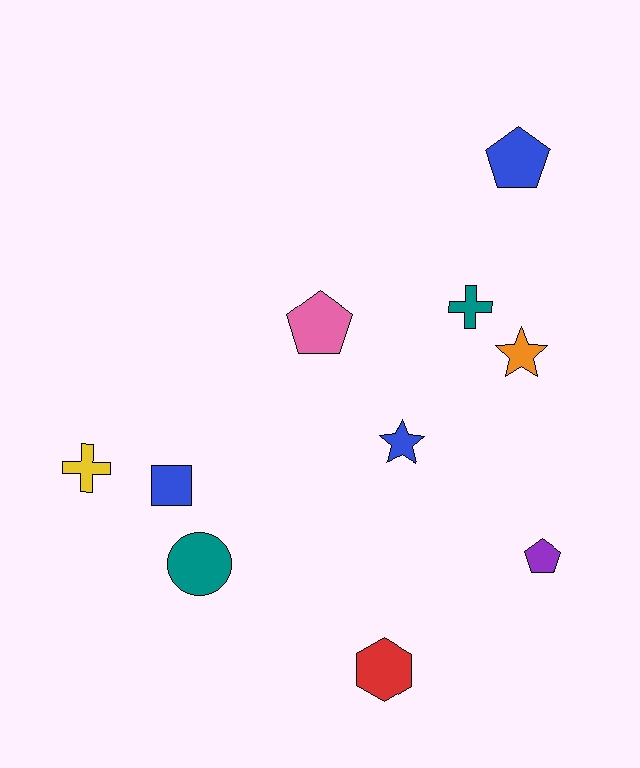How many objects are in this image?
There are 10 objects.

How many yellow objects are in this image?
There is 1 yellow object.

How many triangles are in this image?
There are no triangles.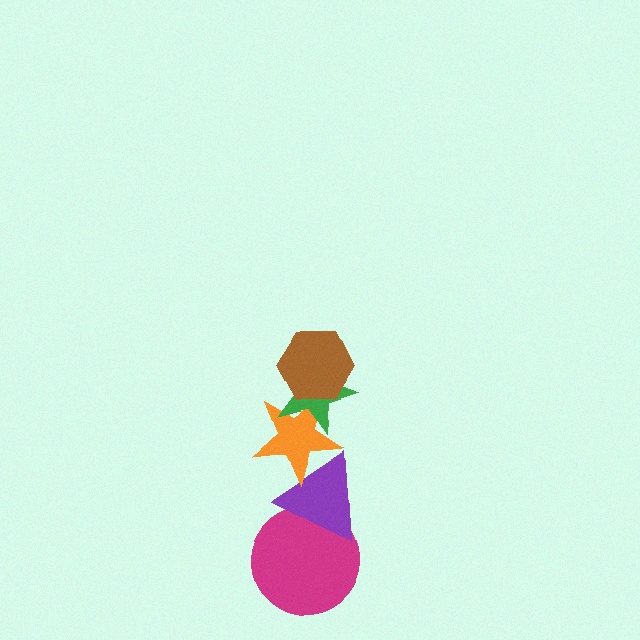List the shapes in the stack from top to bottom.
From top to bottom: the brown hexagon, the green star, the orange star, the purple triangle, the magenta circle.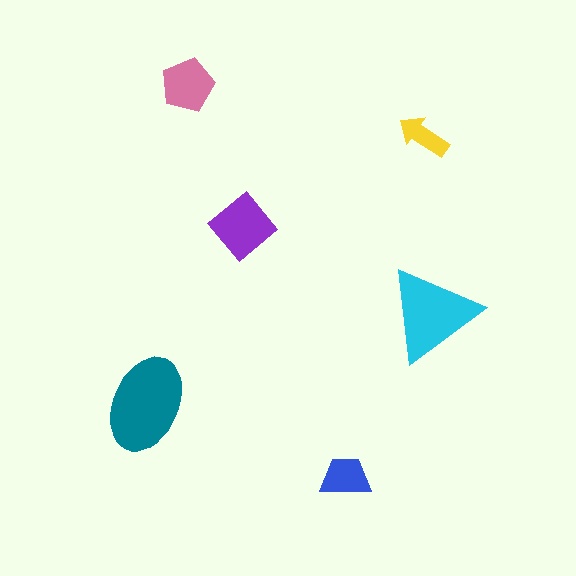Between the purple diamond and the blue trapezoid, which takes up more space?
The purple diamond.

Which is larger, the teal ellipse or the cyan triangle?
The teal ellipse.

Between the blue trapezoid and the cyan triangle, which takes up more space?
The cyan triangle.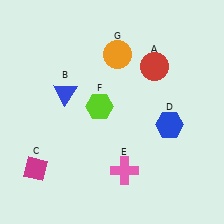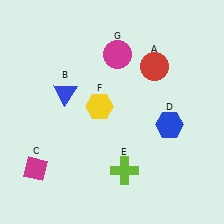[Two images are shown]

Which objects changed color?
E changed from pink to lime. F changed from lime to yellow. G changed from orange to magenta.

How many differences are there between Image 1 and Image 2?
There are 3 differences between the two images.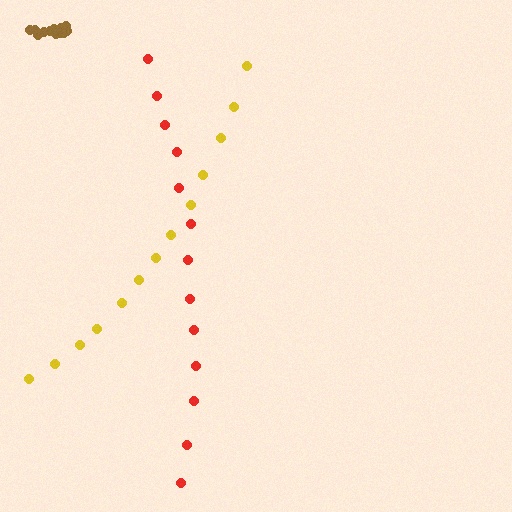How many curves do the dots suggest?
There are 3 distinct paths.